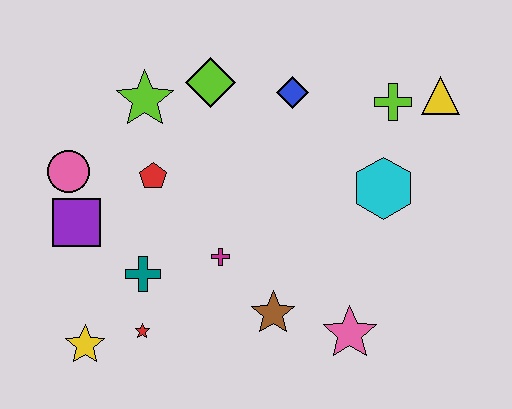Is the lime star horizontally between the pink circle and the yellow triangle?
Yes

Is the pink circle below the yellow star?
No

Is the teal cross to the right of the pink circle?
Yes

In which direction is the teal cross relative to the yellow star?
The teal cross is above the yellow star.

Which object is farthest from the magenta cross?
The yellow triangle is farthest from the magenta cross.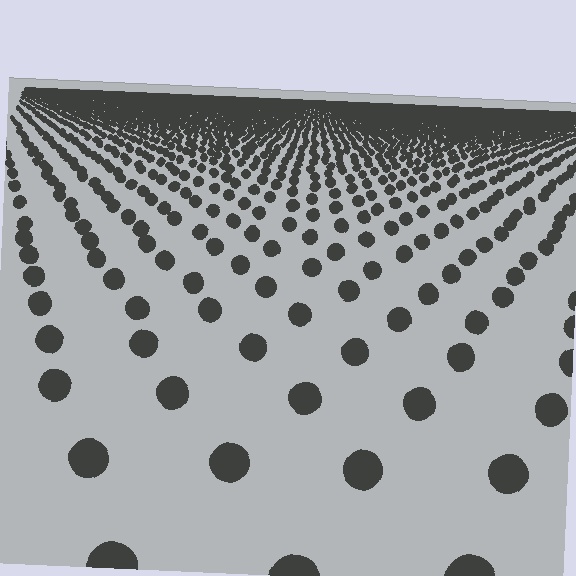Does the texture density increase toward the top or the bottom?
Density increases toward the top.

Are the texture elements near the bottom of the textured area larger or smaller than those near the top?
Larger. Near the bottom, elements are closer to the viewer and appear at a bigger on-screen size.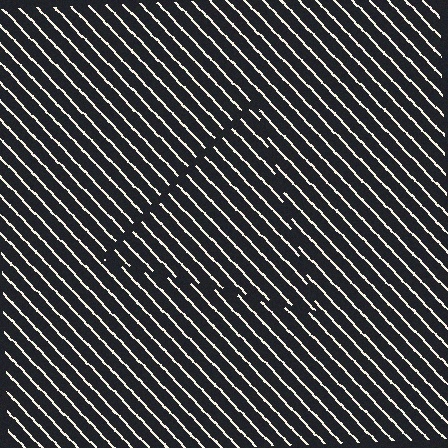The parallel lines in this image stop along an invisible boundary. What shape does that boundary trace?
An illusory triangle. The interior of the shape contains the same grating, shifted by half a period — the contour is defined by the phase discontinuity where line-ends from the inner and outer gratings abut.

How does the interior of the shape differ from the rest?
The interior of the shape contains the same grating, shifted by half a period — the contour is defined by the phase discontinuity where line-ends from the inner and outer gratings abut.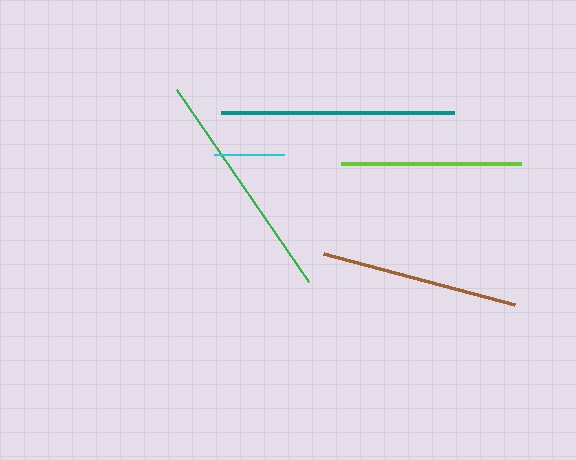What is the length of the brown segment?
The brown segment is approximately 198 pixels long.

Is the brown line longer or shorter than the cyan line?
The brown line is longer than the cyan line.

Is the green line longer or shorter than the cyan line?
The green line is longer than the cyan line.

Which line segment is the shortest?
The cyan line is the shortest at approximately 69 pixels.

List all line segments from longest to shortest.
From longest to shortest: teal, green, brown, lime, cyan.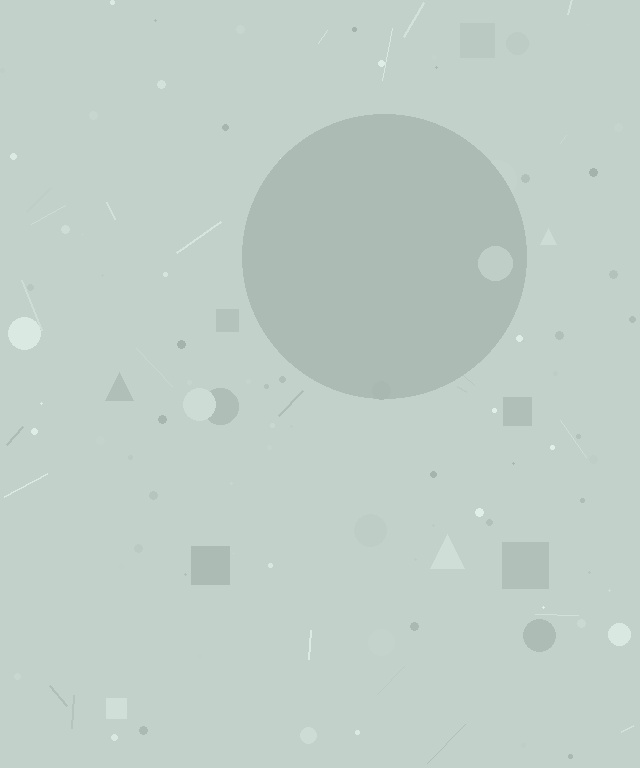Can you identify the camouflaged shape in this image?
The camouflaged shape is a circle.